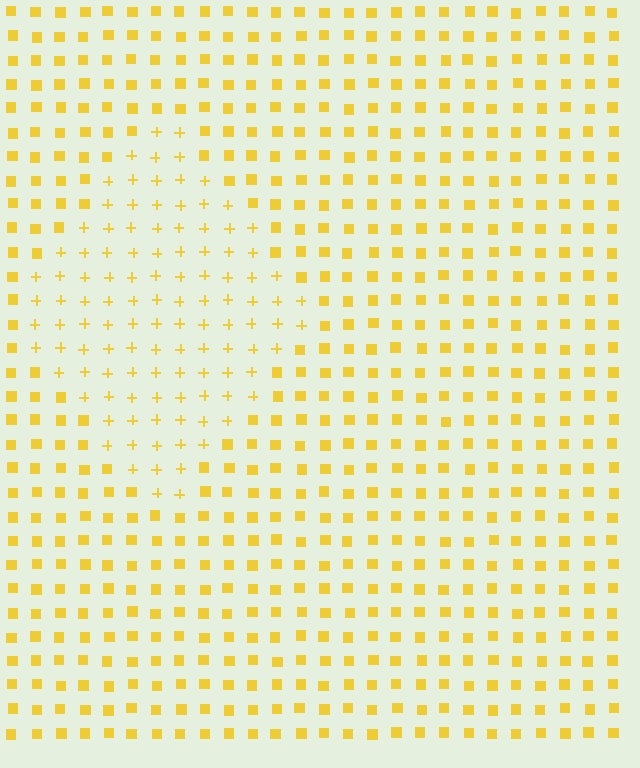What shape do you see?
I see a diamond.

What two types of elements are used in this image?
The image uses plus signs inside the diamond region and squares outside it.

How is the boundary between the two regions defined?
The boundary is defined by a change in element shape: plus signs inside vs. squares outside. All elements share the same color and spacing.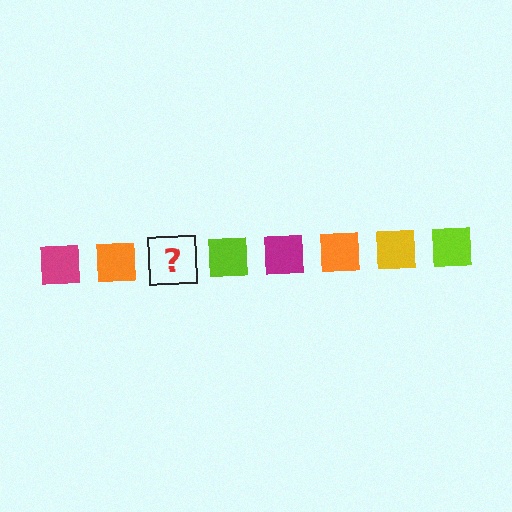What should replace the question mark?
The question mark should be replaced with a yellow square.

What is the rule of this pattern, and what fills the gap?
The rule is that the pattern cycles through magenta, orange, yellow, lime squares. The gap should be filled with a yellow square.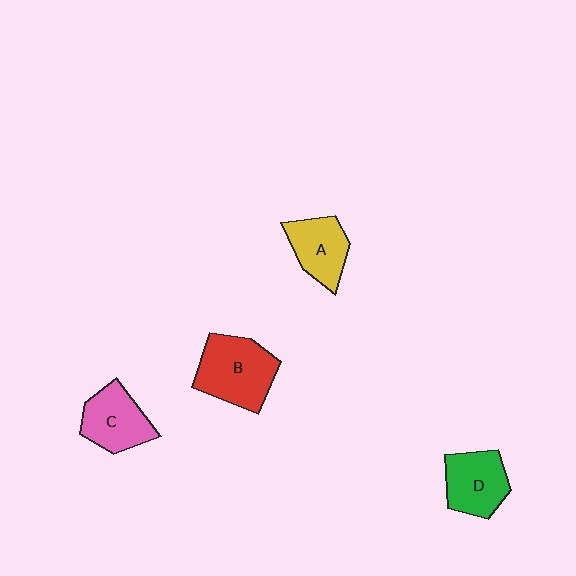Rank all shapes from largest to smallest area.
From largest to smallest: B (red), C (pink), D (green), A (yellow).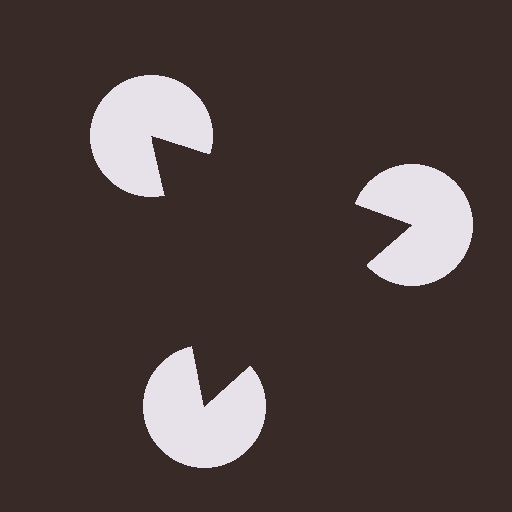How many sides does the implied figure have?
3 sides.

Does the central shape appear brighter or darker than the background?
It typically appears slightly darker than the background, even though no actual brightness change is drawn.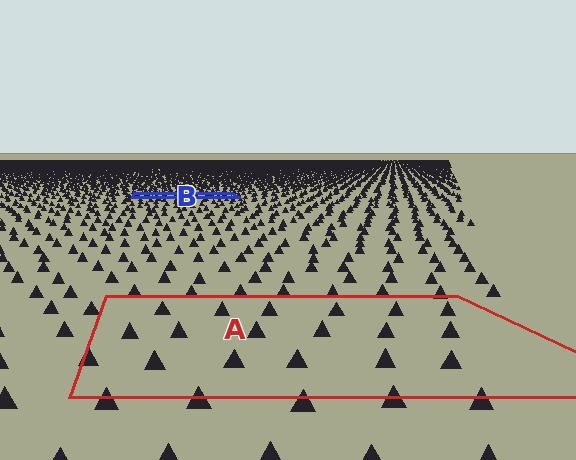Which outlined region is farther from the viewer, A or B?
Region B is farther from the viewer — the texture elements inside it appear smaller and more densely packed.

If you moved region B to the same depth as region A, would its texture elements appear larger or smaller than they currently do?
They would appear larger. At a closer depth, the same texture elements are projected at a bigger on-screen size.